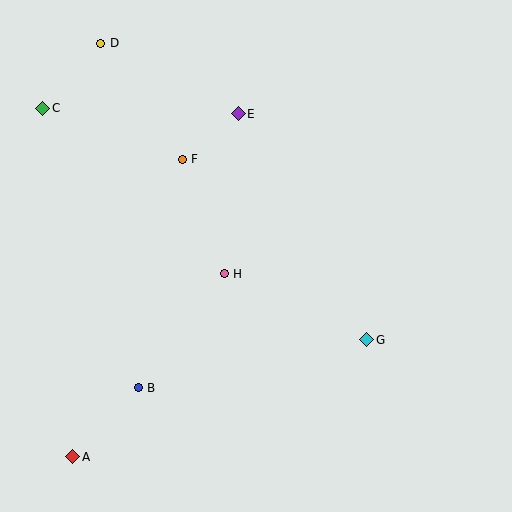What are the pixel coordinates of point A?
Point A is at (73, 457).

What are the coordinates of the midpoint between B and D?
The midpoint between B and D is at (119, 216).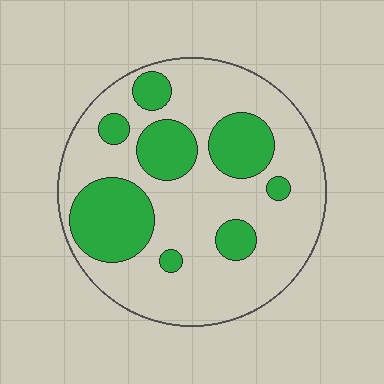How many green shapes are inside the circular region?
8.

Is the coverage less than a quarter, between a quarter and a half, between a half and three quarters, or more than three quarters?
Between a quarter and a half.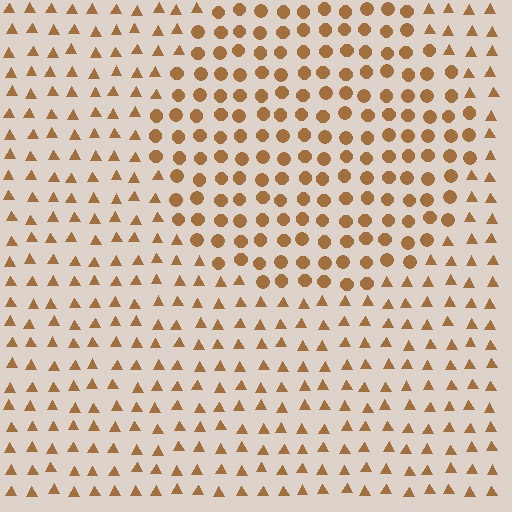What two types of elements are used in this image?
The image uses circles inside the circle region and triangles outside it.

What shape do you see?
I see a circle.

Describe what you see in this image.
The image is filled with small brown elements arranged in a uniform grid. A circle-shaped region contains circles, while the surrounding area contains triangles. The boundary is defined purely by the change in element shape.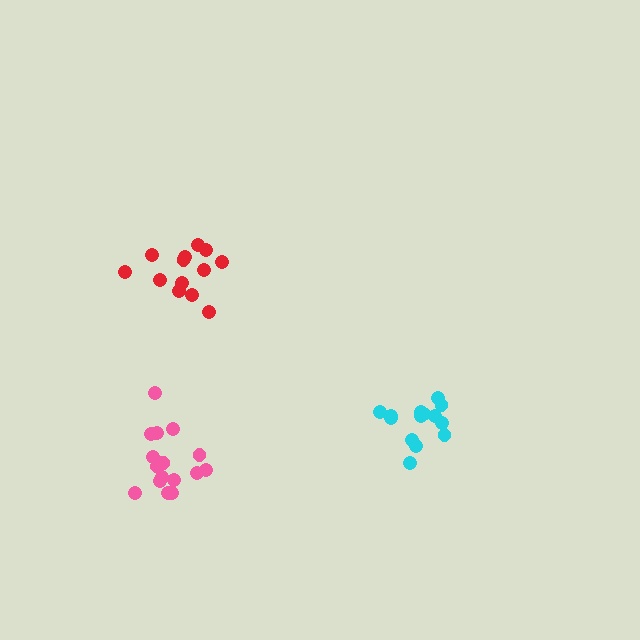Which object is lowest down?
The pink cluster is bottommost.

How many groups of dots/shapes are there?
There are 3 groups.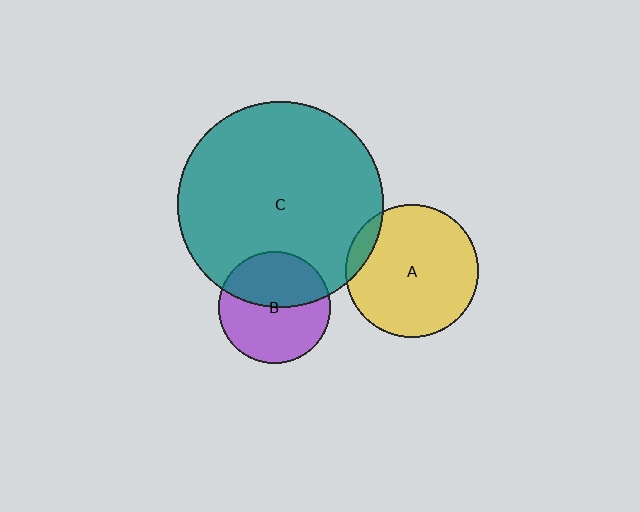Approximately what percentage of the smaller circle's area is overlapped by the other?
Approximately 45%.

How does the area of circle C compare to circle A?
Approximately 2.4 times.